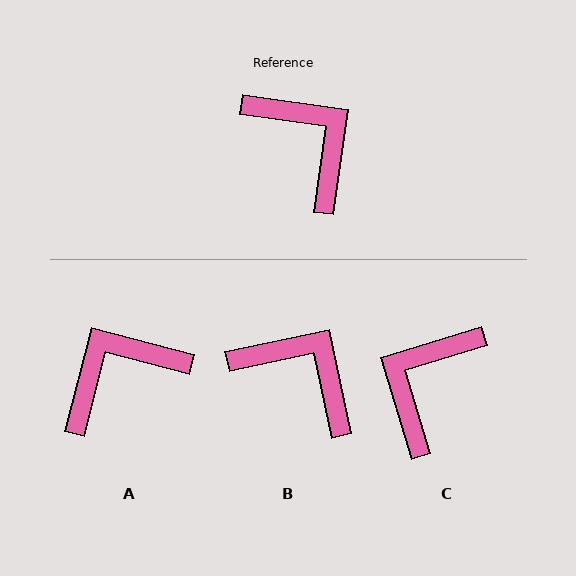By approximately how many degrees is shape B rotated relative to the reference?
Approximately 20 degrees counter-clockwise.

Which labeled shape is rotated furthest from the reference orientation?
C, about 115 degrees away.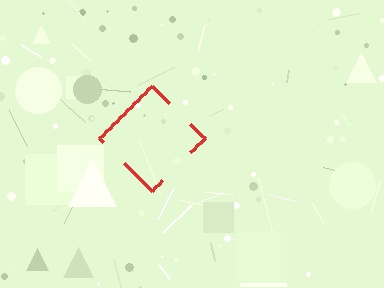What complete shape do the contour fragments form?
The contour fragments form a diamond.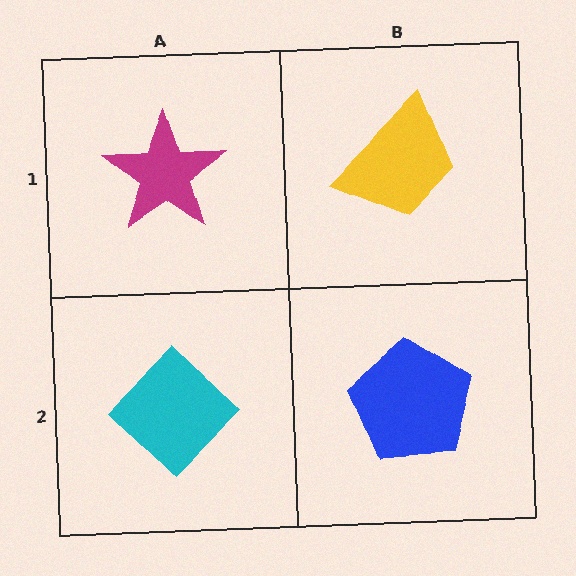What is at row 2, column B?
A blue pentagon.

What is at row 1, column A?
A magenta star.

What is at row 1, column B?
A yellow trapezoid.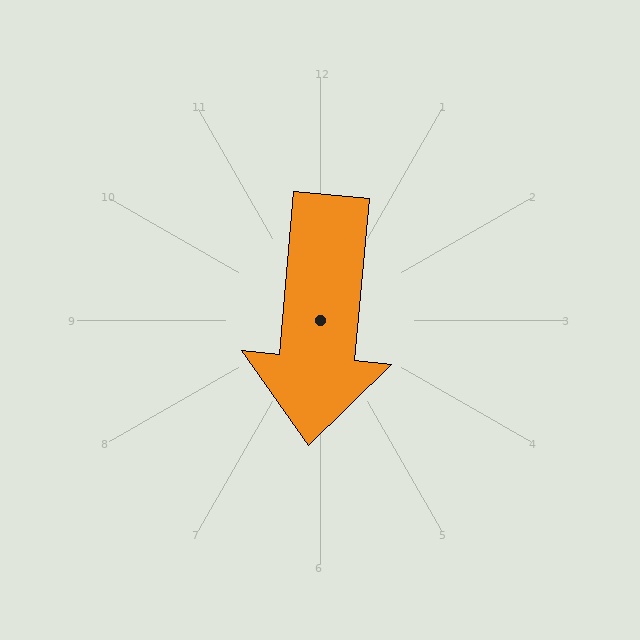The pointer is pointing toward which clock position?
Roughly 6 o'clock.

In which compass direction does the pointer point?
South.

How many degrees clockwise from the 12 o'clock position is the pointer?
Approximately 185 degrees.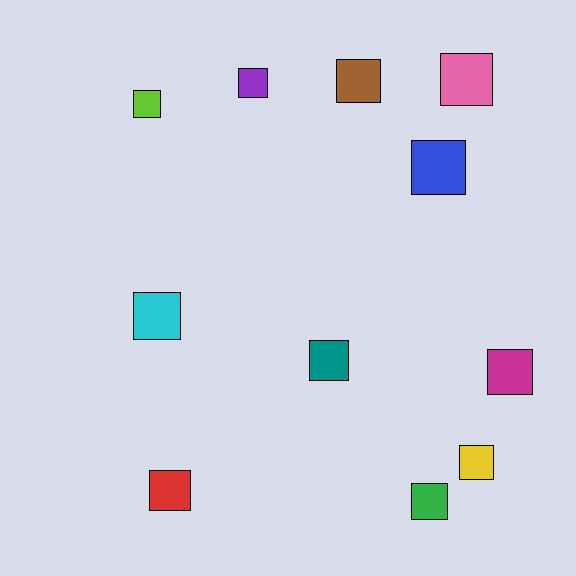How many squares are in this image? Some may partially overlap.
There are 11 squares.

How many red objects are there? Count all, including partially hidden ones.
There is 1 red object.